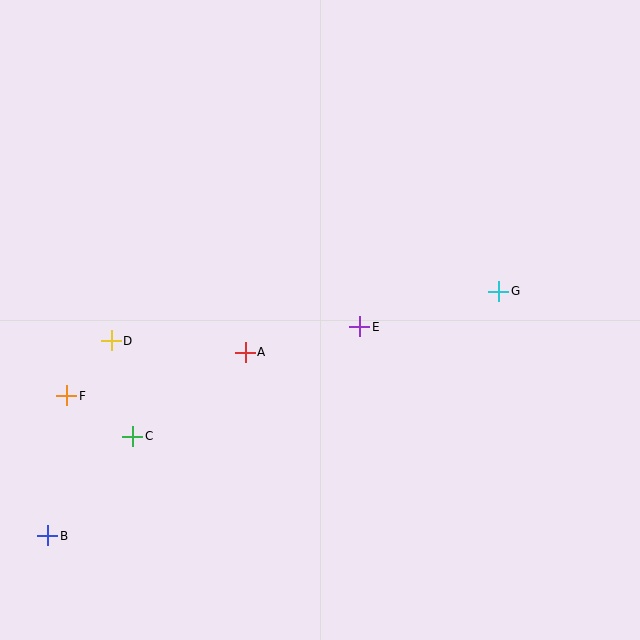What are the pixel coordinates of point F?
Point F is at (67, 396).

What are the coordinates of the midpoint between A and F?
The midpoint between A and F is at (156, 374).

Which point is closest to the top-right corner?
Point G is closest to the top-right corner.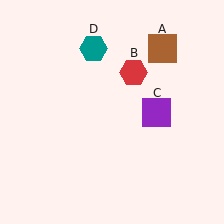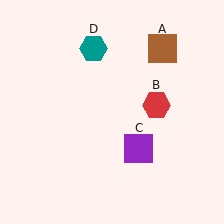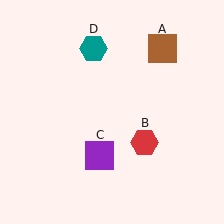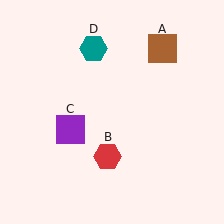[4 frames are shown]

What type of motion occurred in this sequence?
The red hexagon (object B), purple square (object C) rotated clockwise around the center of the scene.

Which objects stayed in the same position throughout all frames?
Brown square (object A) and teal hexagon (object D) remained stationary.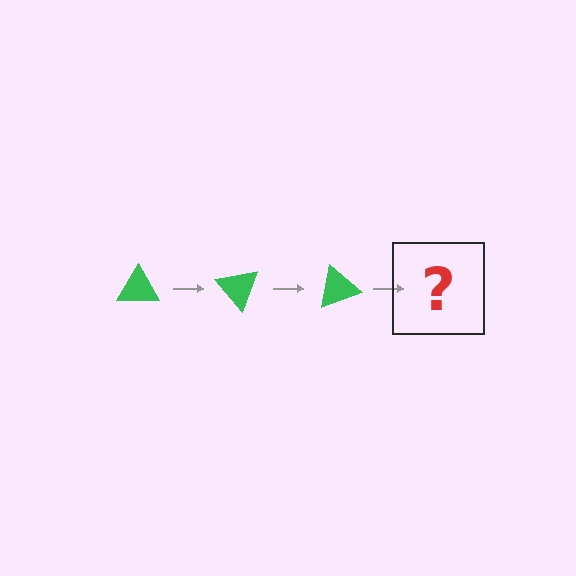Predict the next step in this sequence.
The next step is a green triangle rotated 150 degrees.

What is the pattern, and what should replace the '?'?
The pattern is that the triangle rotates 50 degrees each step. The '?' should be a green triangle rotated 150 degrees.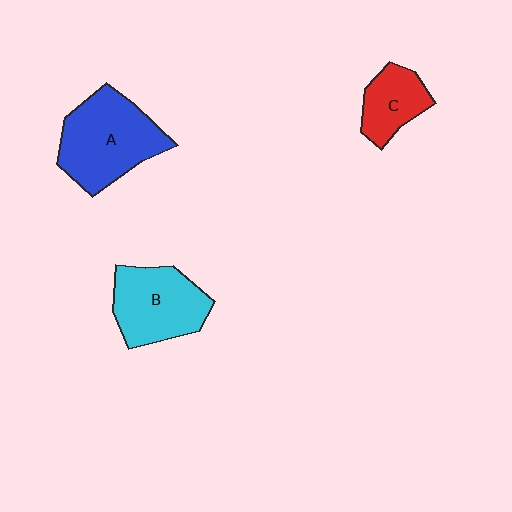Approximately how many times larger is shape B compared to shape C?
Approximately 1.6 times.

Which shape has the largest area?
Shape A (blue).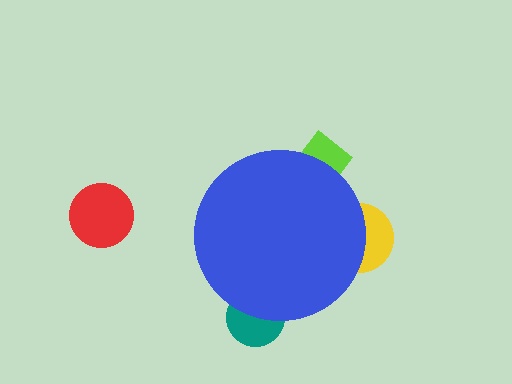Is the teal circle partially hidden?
Yes, the teal circle is partially hidden behind the blue circle.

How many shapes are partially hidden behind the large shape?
3 shapes are partially hidden.